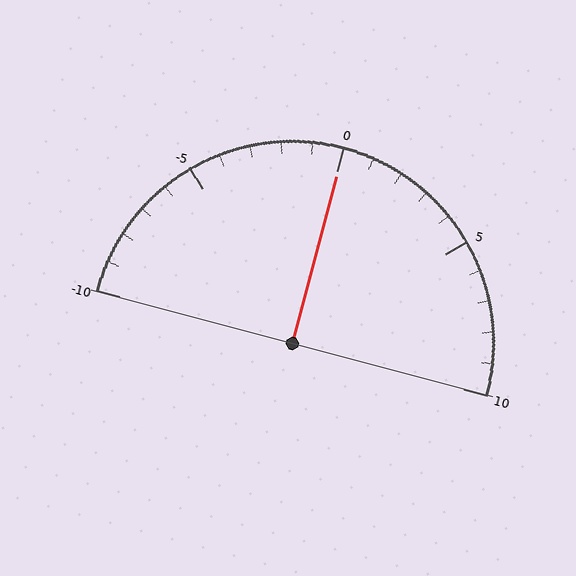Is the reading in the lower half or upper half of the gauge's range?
The reading is in the upper half of the range (-10 to 10).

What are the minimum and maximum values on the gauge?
The gauge ranges from -10 to 10.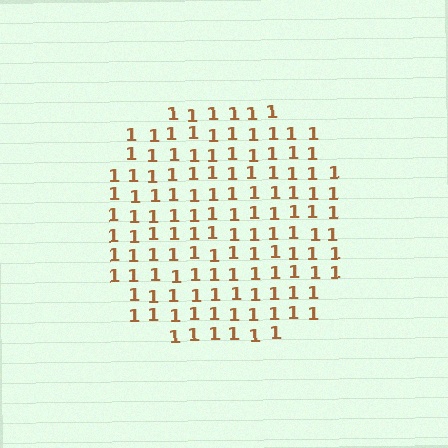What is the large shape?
The large shape is a circle.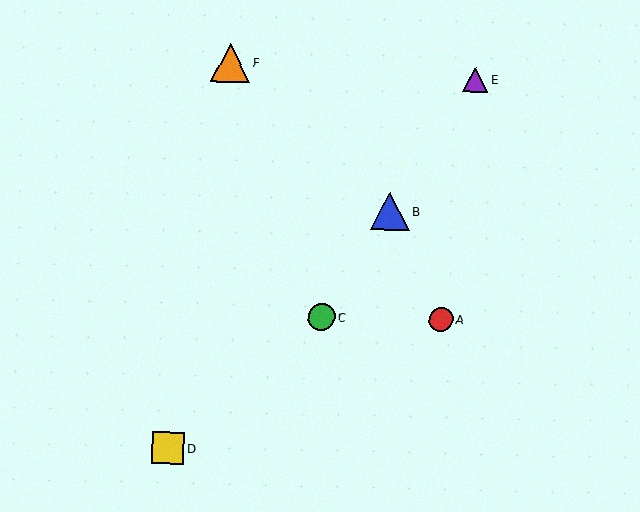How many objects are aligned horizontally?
2 objects (A, C) are aligned horizontally.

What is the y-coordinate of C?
Object C is at y≈317.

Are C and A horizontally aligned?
Yes, both are at y≈317.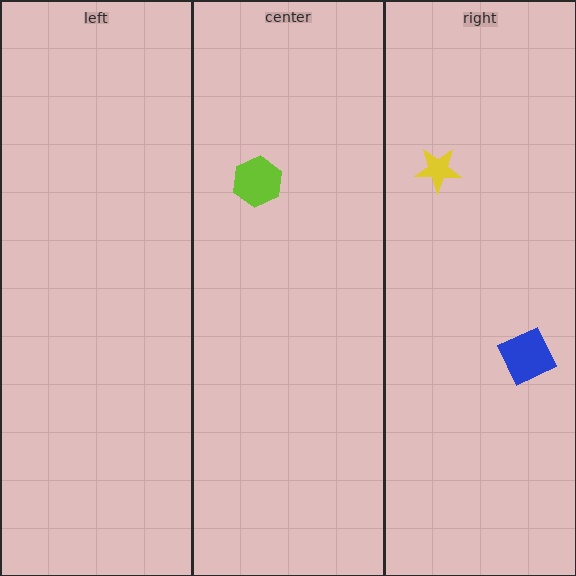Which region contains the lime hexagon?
The center region.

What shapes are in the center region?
The lime hexagon.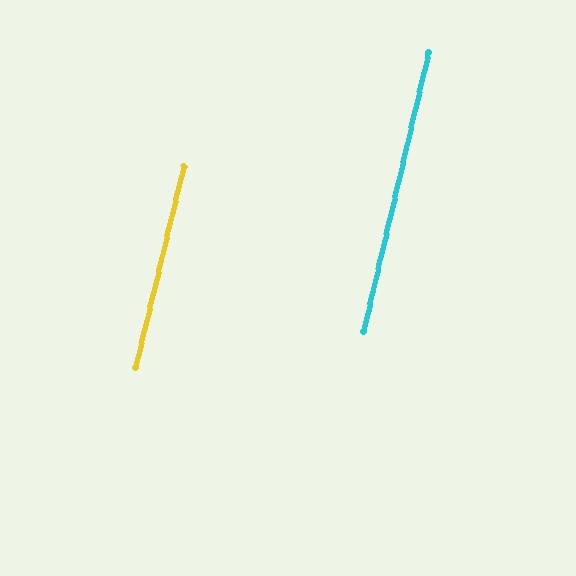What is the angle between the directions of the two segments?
Approximately 1 degree.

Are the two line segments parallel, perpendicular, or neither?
Parallel — their directions differ by only 0.6°.